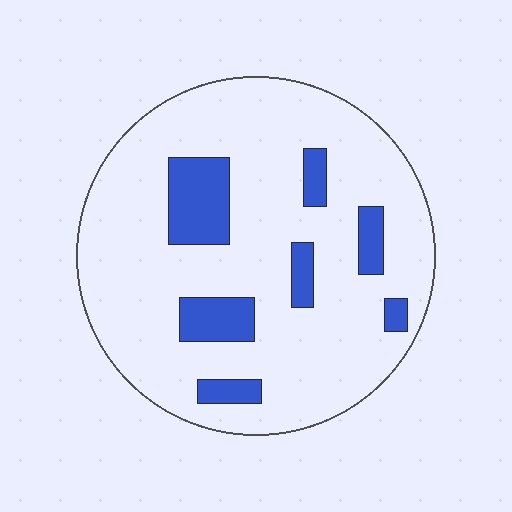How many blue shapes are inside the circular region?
7.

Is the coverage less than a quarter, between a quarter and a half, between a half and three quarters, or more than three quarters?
Less than a quarter.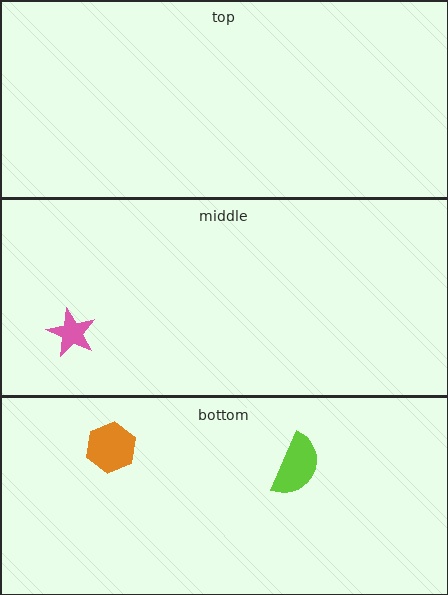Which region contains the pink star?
The middle region.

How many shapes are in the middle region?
1.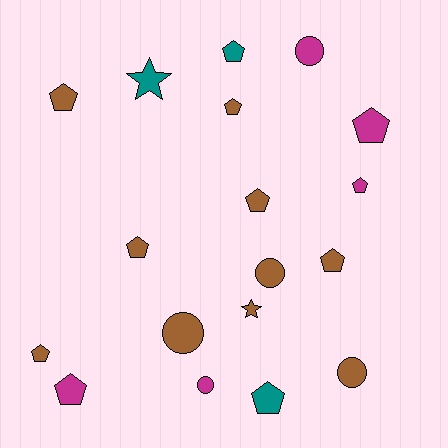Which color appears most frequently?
Brown, with 10 objects.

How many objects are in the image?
There are 18 objects.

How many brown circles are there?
There are 3 brown circles.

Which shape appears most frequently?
Pentagon, with 11 objects.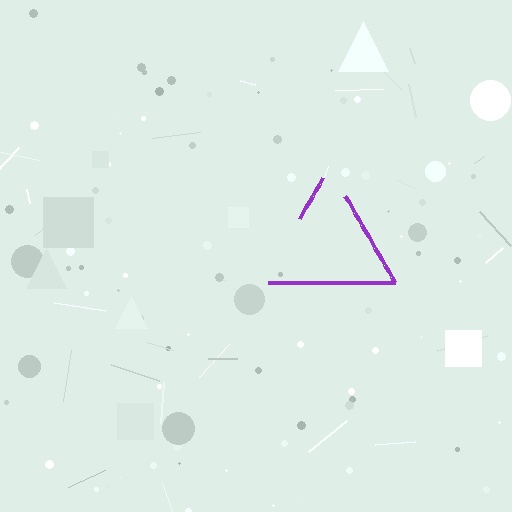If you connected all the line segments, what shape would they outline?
They would outline a triangle.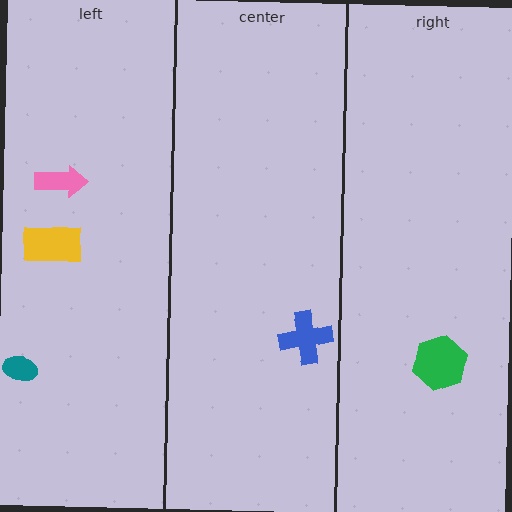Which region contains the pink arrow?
The left region.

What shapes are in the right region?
The green hexagon.